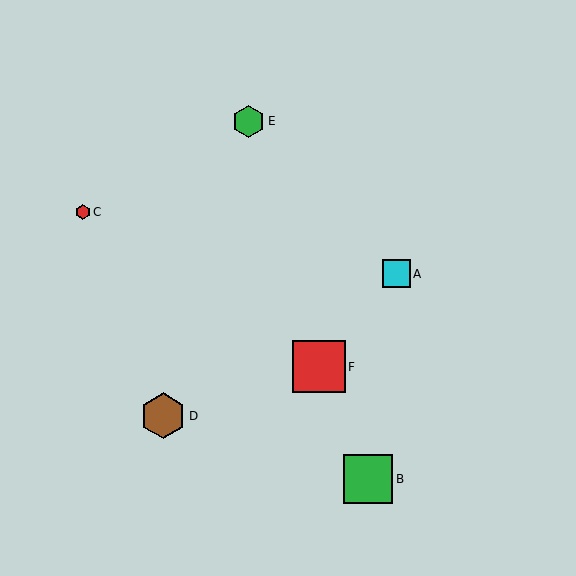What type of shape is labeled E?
Shape E is a green hexagon.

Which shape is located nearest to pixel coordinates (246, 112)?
The green hexagon (labeled E) at (249, 121) is nearest to that location.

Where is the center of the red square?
The center of the red square is at (319, 367).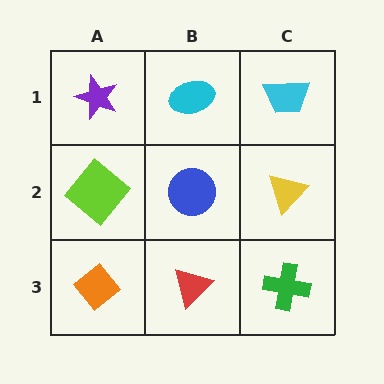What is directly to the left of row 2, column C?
A blue circle.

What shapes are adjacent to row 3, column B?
A blue circle (row 2, column B), an orange diamond (row 3, column A), a green cross (row 3, column C).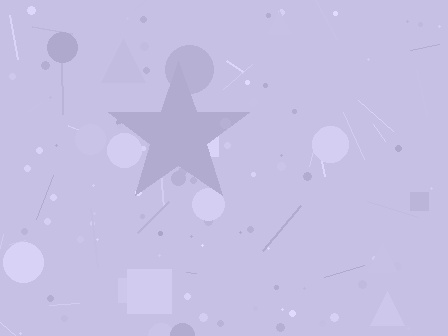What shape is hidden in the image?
A star is hidden in the image.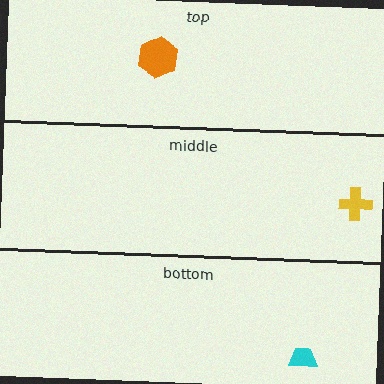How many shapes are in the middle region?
1.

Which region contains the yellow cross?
The middle region.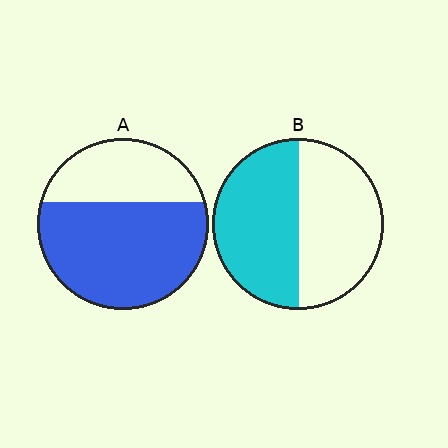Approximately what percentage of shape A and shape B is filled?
A is approximately 65% and B is approximately 50%.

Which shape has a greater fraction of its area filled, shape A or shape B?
Shape A.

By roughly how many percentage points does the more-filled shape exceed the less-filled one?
By roughly 15 percentage points (A over B).